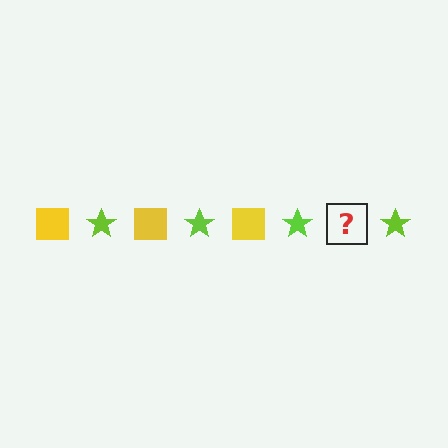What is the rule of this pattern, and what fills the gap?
The rule is that the pattern alternates between yellow square and lime star. The gap should be filled with a yellow square.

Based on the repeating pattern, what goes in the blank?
The blank should be a yellow square.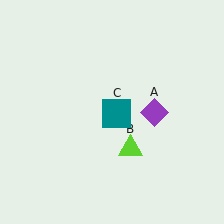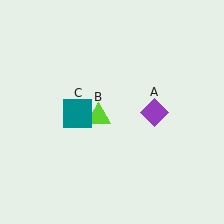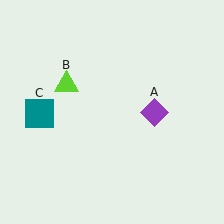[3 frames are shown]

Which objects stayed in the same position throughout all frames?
Purple diamond (object A) remained stationary.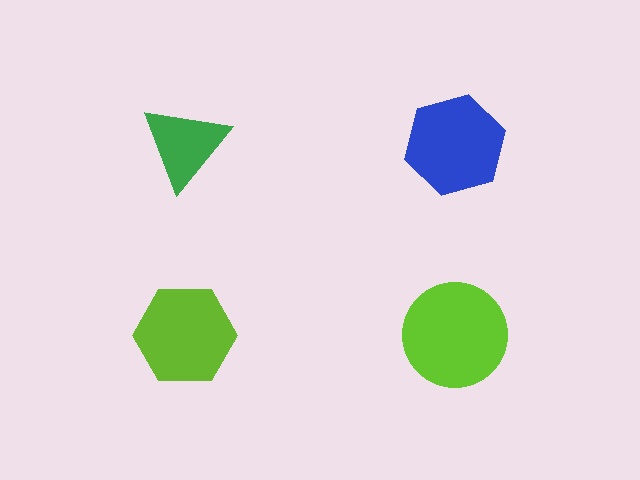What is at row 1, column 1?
A green triangle.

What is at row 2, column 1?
A lime hexagon.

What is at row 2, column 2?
A lime circle.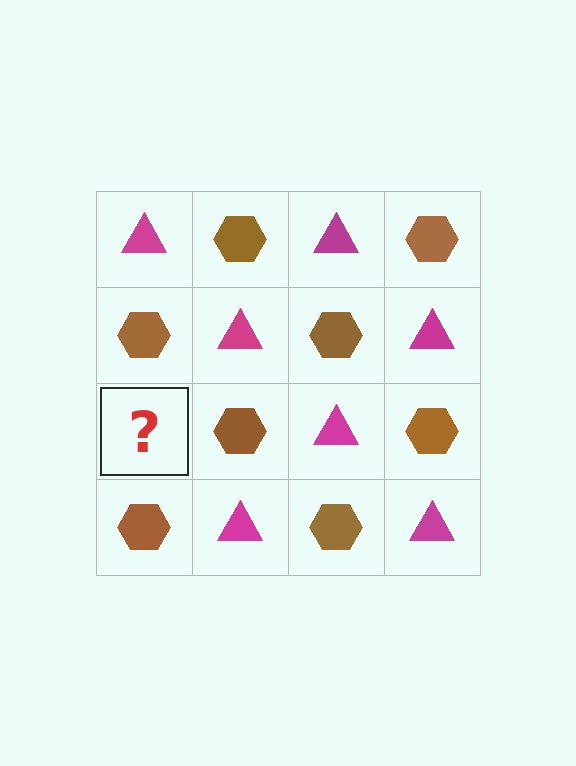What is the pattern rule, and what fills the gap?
The rule is that it alternates magenta triangle and brown hexagon in a checkerboard pattern. The gap should be filled with a magenta triangle.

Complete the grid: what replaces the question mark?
The question mark should be replaced with a magenta triangle.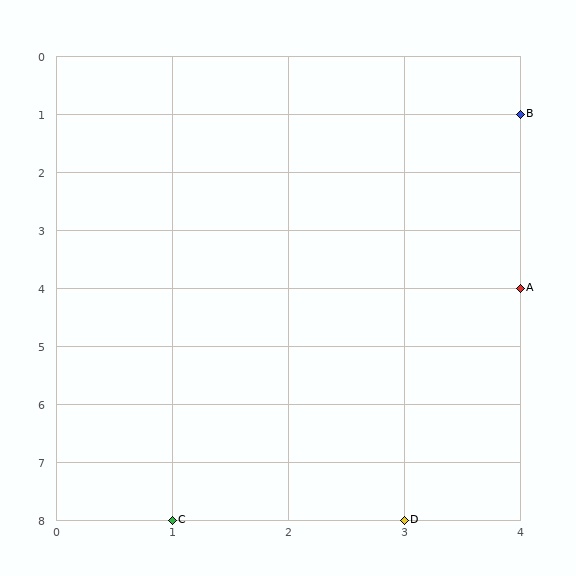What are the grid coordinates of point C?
Point C is at grid coordinates (1, 8).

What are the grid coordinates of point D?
Point D is at grid coordinates (3, 8).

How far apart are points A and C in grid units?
Points A and C are 3 columns and 4 rows apart (about 5.0 grid units diagonally).